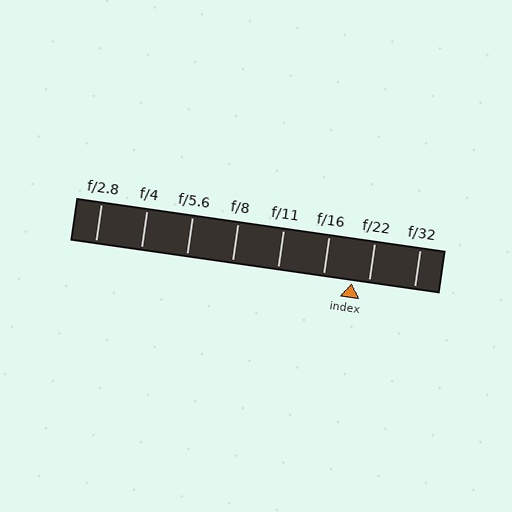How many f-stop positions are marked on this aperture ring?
There are 8 f-stop positions marked.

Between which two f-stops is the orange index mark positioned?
The index mark is between f/16 and f/22.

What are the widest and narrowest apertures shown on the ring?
The widest aperture shown is f/2.8 and the narrowest is f/32.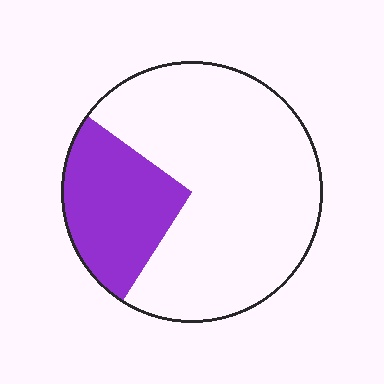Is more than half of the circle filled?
No.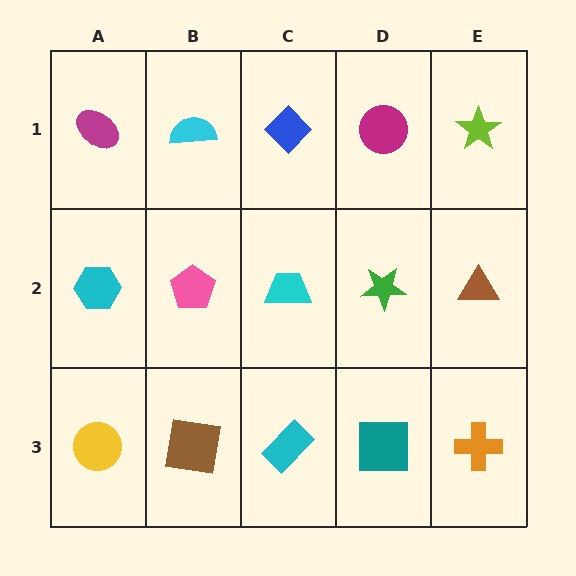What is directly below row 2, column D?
A teal square.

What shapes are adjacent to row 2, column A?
A magenta ellipse (row 1, column A), a yellow circle (row 3, column A), a pink pentagon (row 2, column B).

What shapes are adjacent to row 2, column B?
A cyan semicircle (row 1, column B), a brown square (row 3, column B), a cyan hexagon (row 2, column A), a cyan trapezoid (row 2, column C).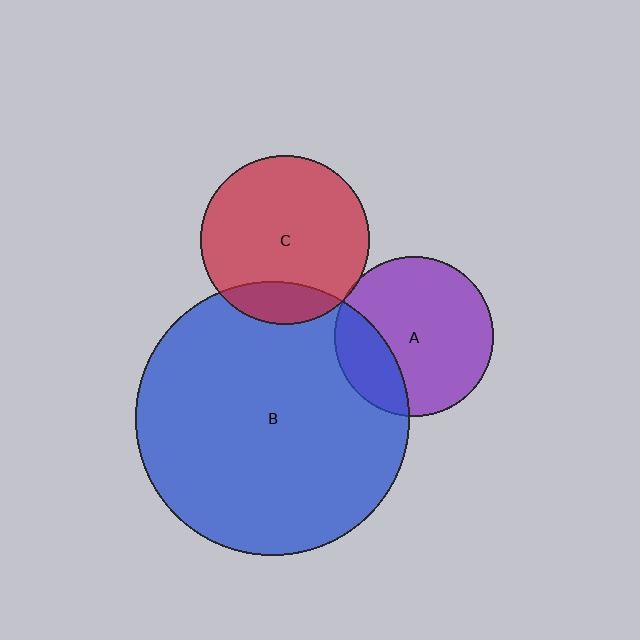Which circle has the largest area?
Circle B (blue).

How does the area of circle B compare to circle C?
Approximately 2.6 times.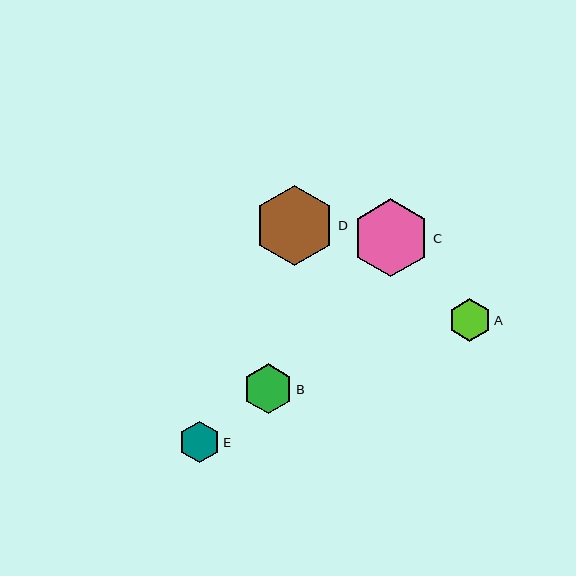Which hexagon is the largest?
Hexagon D is the largest with a size of approximately 81 pixels.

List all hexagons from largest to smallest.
From largest to smallest: D, C, B, A, E.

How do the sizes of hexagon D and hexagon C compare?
Hexagon D and hexagon C are approximately the same size.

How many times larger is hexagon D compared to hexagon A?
Hexagon D is approximately 1.9 times the size of hexagon A.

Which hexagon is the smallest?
Hexagon E is the smallest with a size of approximately 41 pixels.